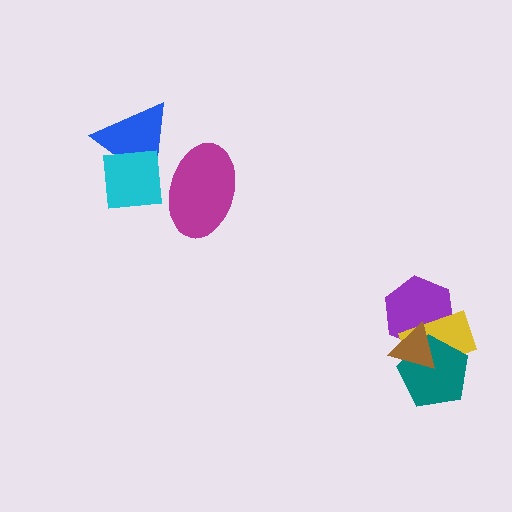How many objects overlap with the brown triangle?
3 objects overlap with the brown triangle.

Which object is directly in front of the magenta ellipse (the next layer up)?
The blue triangle is directly in front of the magenta ellipse.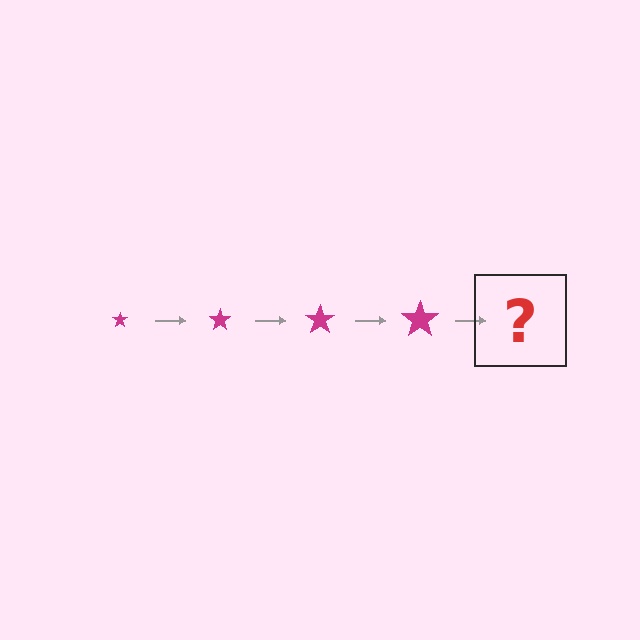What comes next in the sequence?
The next element should be a magenta star, larger than the previous one.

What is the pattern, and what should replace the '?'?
The pattern is that the star gets progressively larger each step. The '?' should be a magenta star, larger than the previous one.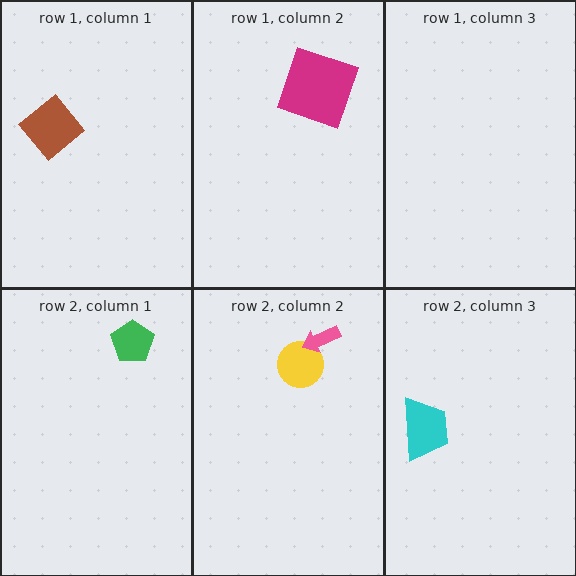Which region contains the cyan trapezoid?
The row 2, column 3 region.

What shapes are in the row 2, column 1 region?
The green pentagon.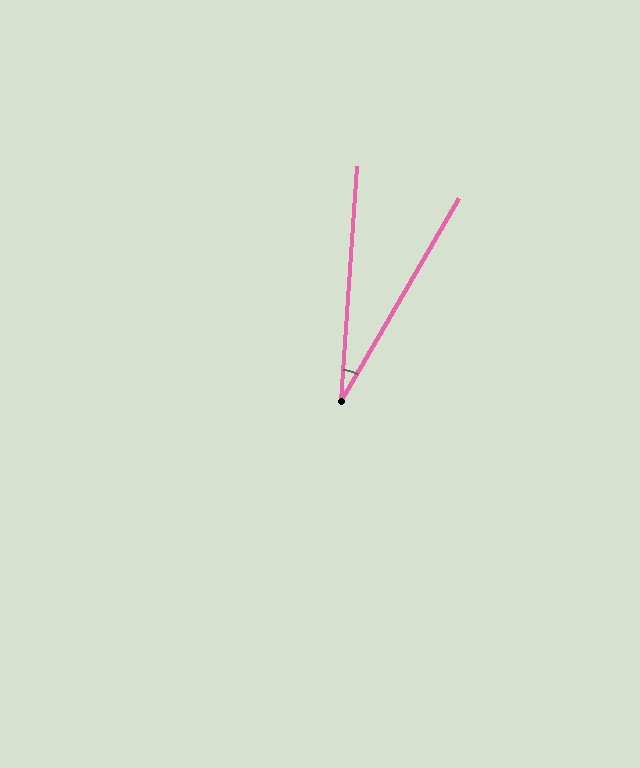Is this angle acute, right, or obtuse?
It is acute.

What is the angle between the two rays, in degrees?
Approximately 26 degrees.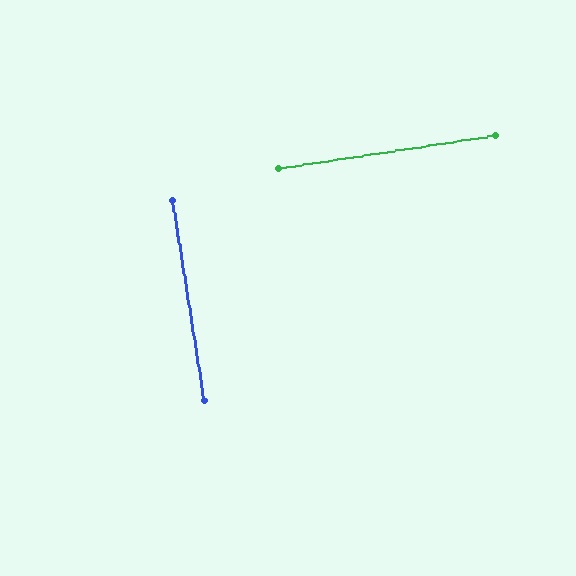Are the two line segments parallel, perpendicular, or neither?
Perpendicular — they meet at approximately 90°.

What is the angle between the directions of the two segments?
Approximately 90 degrees.